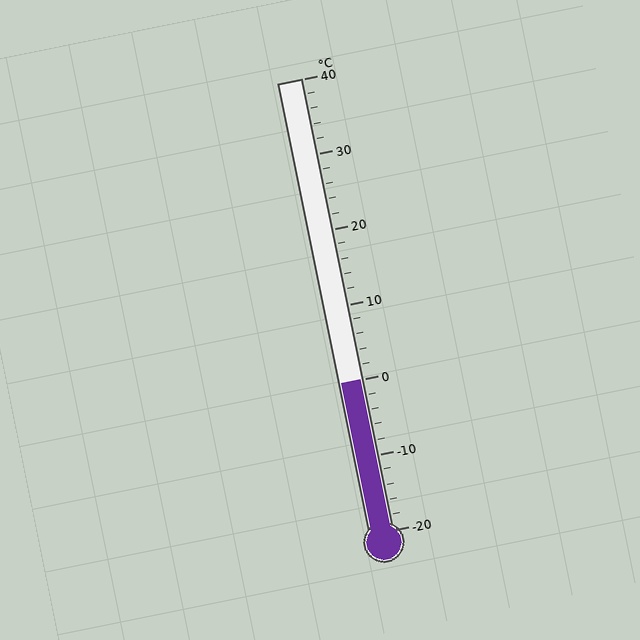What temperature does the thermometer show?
The thermometer shows approximately 0°C.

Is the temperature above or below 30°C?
The temperature is below 30°C.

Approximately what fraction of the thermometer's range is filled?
The thermometer is filled to approximately 35% of its range.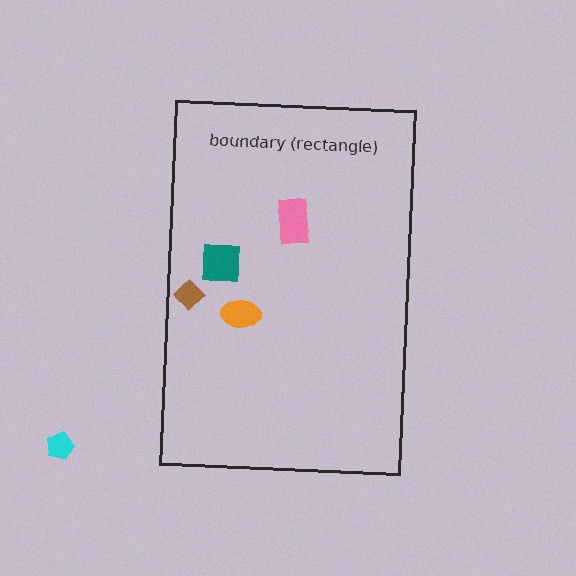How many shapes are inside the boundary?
4 inside, 1 outside.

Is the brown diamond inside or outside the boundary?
Inside.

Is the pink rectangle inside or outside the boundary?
Inside.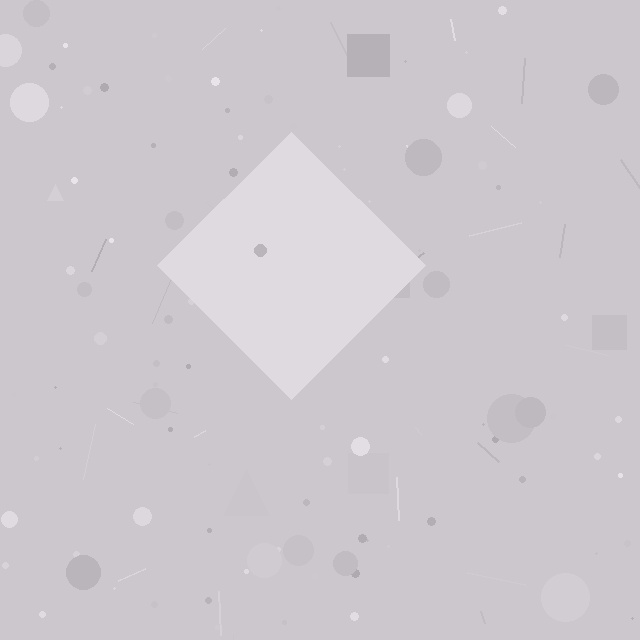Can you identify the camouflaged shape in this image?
The camouflaged shape is a diamond.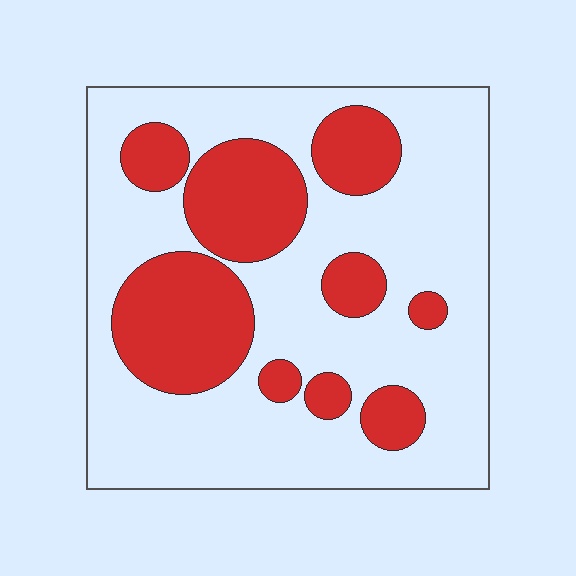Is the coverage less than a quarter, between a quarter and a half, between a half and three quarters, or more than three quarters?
Between a quarter and a half.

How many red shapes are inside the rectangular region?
9.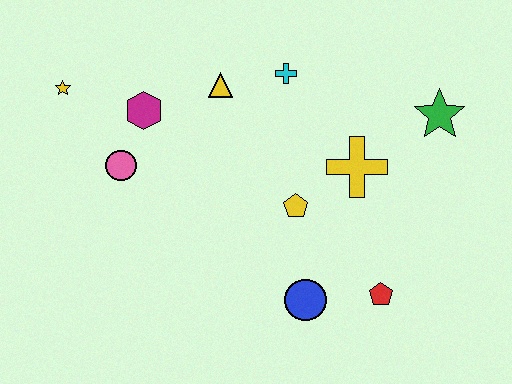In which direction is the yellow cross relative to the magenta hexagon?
The yellow cross is to the right of the magenta hexagon.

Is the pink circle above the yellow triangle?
No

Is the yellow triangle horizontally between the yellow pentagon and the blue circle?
No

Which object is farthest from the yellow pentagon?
The yellow star is farthest from the yellow pentagon.